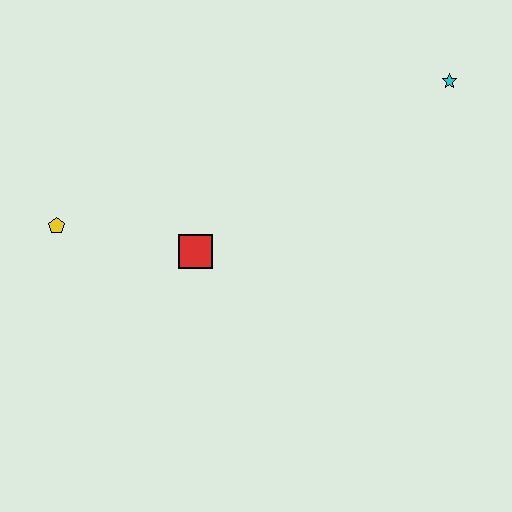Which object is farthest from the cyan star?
The yellow pentagon is farthest from the cyan star.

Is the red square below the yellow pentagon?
Yes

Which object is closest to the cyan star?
The red square is closest to the cyan star.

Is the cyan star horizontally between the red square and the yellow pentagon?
No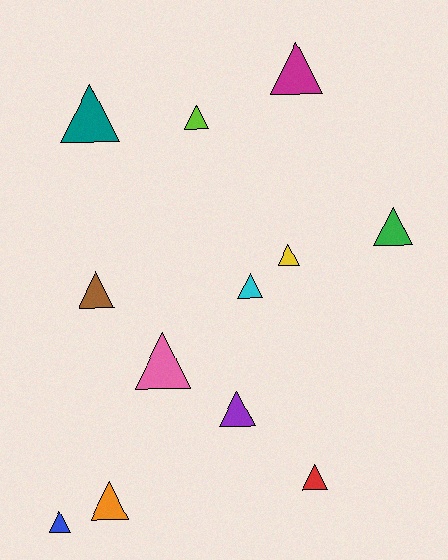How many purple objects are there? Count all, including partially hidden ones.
There is 1 purple object.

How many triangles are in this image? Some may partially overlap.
There are 12 triangles.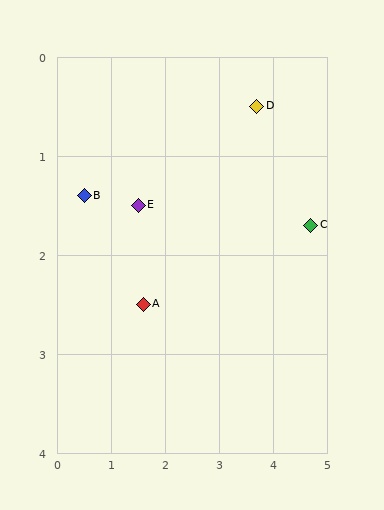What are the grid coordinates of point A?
Point A is at approximately (1.6, 2.5).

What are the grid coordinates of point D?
Point D is at approximately (3.7, 0.5).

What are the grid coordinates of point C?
Point C is at approximately (4.7, 1.7).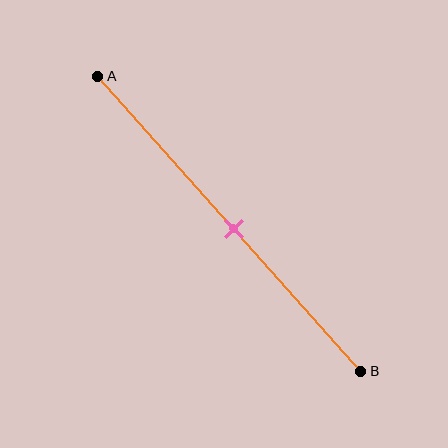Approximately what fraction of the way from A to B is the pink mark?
The pink mark is approximately 50% of the way from A to B.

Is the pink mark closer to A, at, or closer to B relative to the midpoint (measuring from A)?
The pink mark is approximately at the midpoint of segment AB.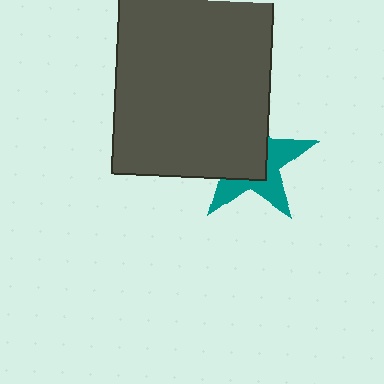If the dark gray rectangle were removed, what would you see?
You would see the complete teal star.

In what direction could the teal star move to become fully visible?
The teal star could move toward the lower-right. That would shift it out from behind the dark gray rectangle entirely.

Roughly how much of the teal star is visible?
About half of it is visible (roughly 45%).